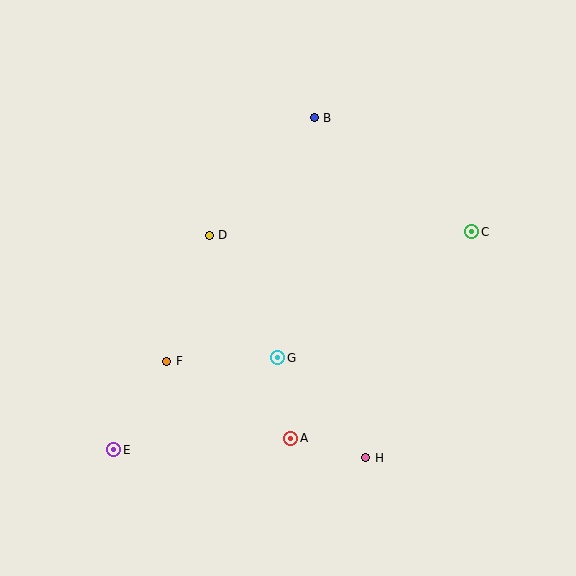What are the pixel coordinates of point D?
Point D is at (209, 235).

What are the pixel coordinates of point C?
Point C is at (472, 232).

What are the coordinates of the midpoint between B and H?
The midpoint between B and H is at (340, 288).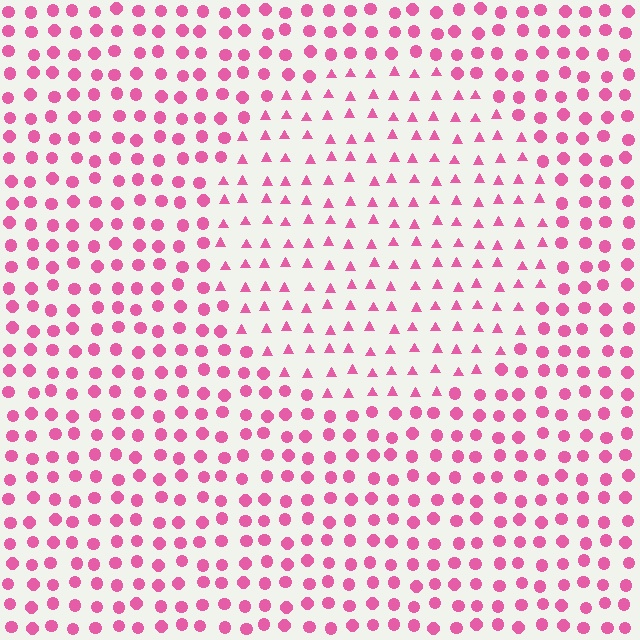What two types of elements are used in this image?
The image uses triangles inside the circle region and circles outside it.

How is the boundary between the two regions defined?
The boundary is defined by a change in element shape: triangles inside vs. circles outside. All elements share the same color and spacing.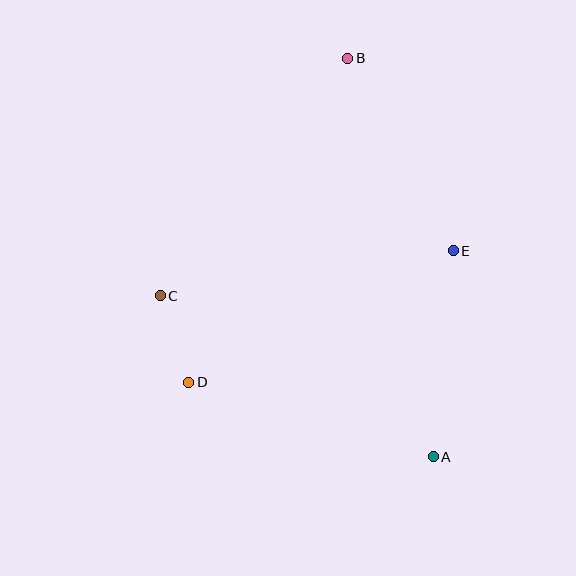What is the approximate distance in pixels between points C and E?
The distance between C and E is approximately 296 pixels.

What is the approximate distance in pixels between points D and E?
The distance between D and E is approximately 295 pixels.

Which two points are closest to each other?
Points C and D are closest to each other.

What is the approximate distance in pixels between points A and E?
The distance between A and E is approximately 207 pixels.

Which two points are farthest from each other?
Points A and B are farthest from each other.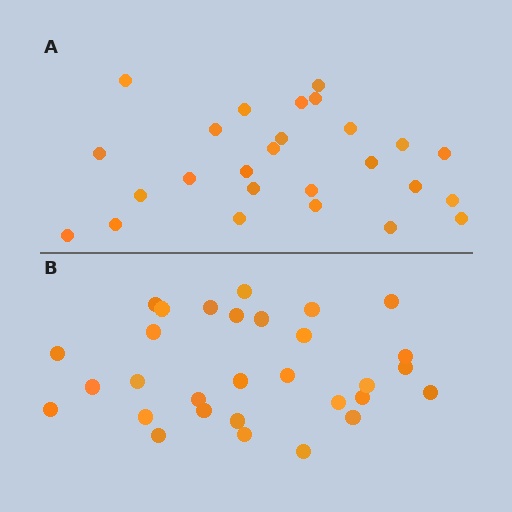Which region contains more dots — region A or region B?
Region B (the bottom region) has more dots.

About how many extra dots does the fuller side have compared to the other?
Region B has about 4 more dots than region A.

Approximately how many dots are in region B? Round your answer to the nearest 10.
About 30 dots.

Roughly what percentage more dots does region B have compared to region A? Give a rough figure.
About 15% more.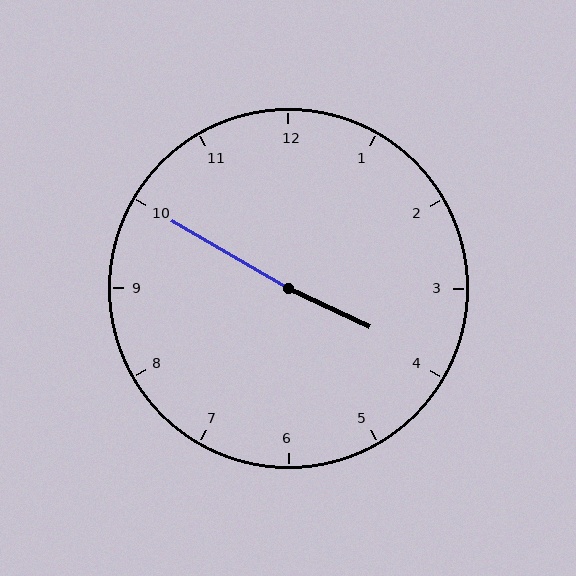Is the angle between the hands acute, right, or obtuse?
It is obtuse.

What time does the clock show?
3:50.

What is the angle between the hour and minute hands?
Approximately 175 degrees.